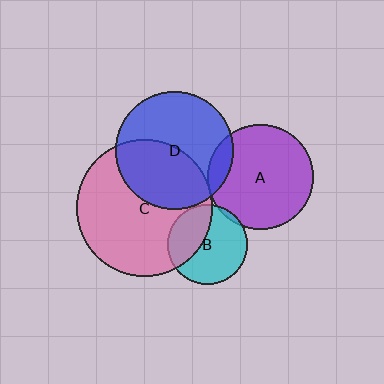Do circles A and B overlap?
Yes.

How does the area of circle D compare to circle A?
Approximately 1.3 times.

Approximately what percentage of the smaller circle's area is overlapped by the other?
Approximately 5%.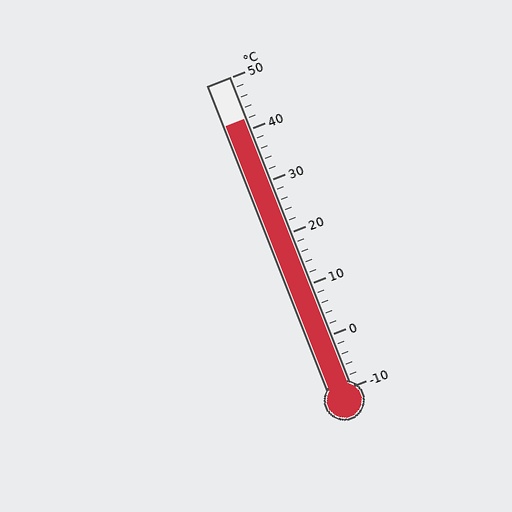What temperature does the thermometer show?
The thermometer shows approximately 42°C.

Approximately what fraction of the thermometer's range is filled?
The thermometer is filled to approximately 85% of its range.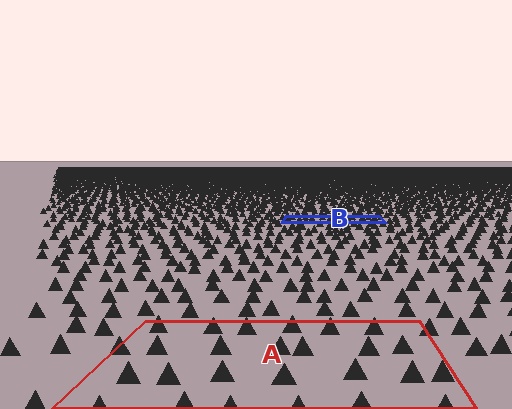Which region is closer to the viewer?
Region A is closer. The texture elements there are larger and more spread out.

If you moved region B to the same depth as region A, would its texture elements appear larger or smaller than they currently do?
They would appear larger. At a closer depth, the same texture elements are projected at a bigger on-screen size.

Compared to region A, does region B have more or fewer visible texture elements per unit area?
Region B has more texture elements per unit area — they are packed more densely because it is farther away.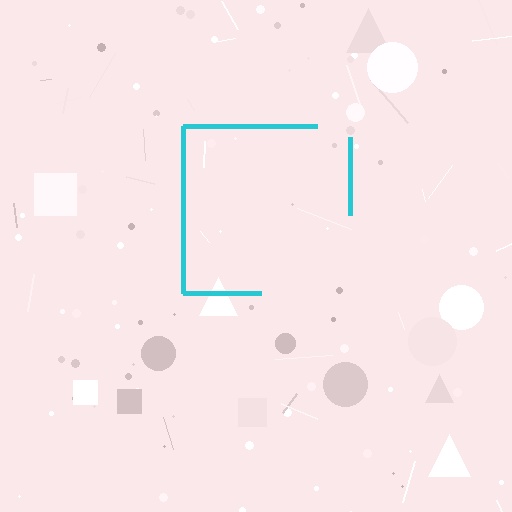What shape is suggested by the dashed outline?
The dashed outline suggests a square.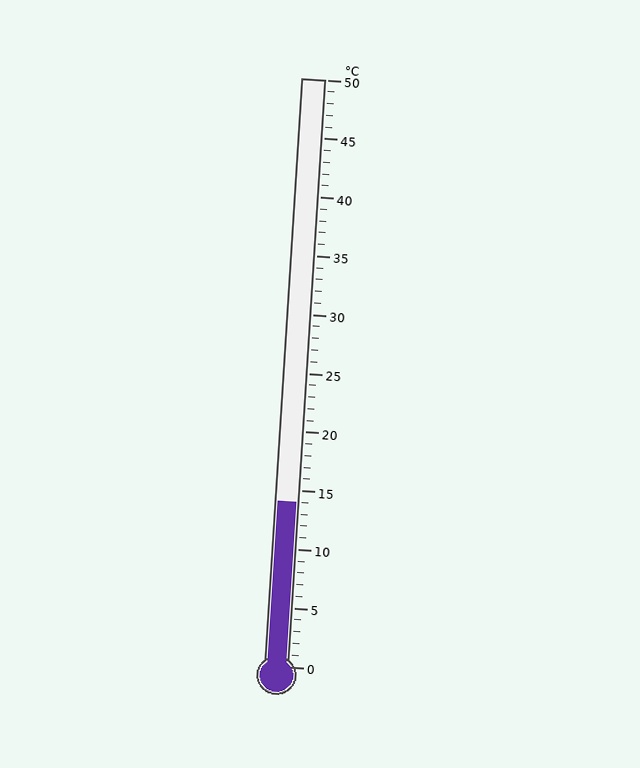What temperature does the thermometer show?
The thermometer shows approximately 14°C.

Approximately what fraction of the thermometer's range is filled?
The thermometer is filled to approximately 30% of its range.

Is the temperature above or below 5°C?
The temperature is above 5°C.